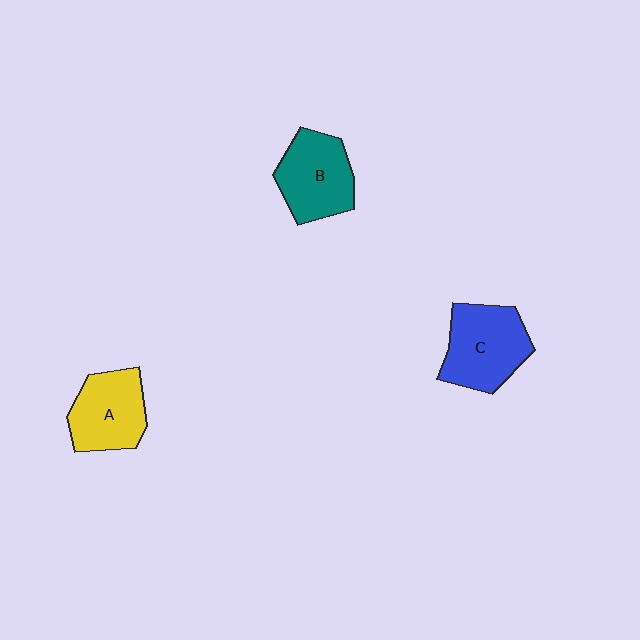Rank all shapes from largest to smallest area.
From largest to smallest: C (blue), B (teal), A (yellow).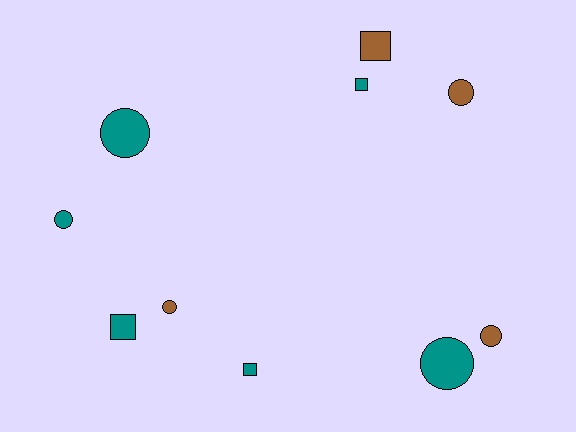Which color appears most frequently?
Teal, with 6 objects.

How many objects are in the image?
There are 10 objects.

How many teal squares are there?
There are 3 teal squares.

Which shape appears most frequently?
Circle, with 6 objects.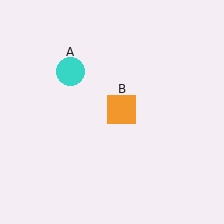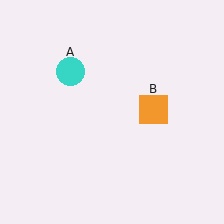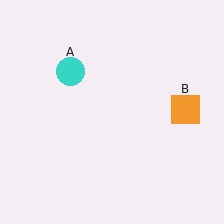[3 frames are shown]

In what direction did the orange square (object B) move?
The orange square (object B) moved right.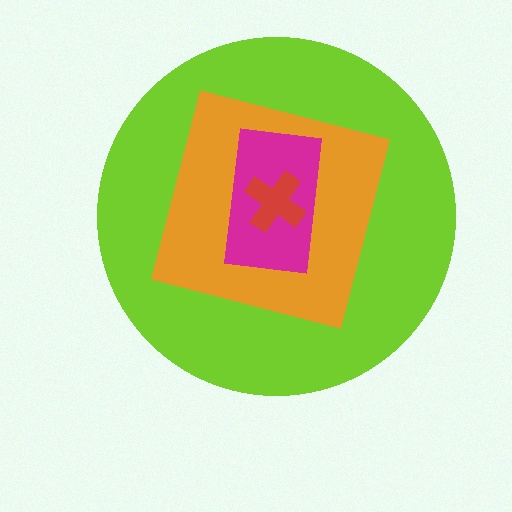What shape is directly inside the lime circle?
The orange square.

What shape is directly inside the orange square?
The magenta rectangle.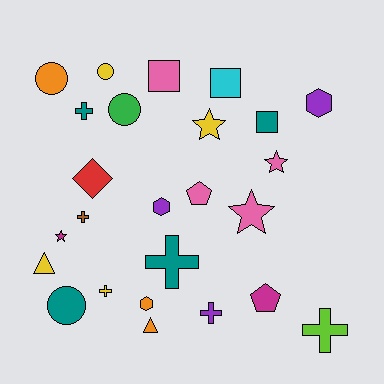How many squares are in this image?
There are 3 squares.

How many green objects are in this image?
There is 1 green object.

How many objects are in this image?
There are 25 objects.